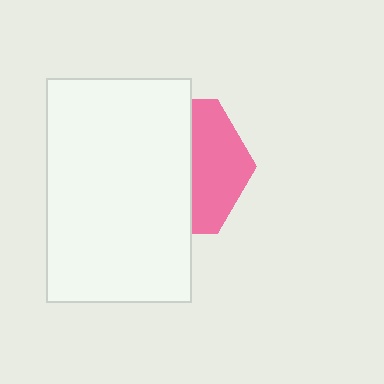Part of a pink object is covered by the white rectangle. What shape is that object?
It is a hexagon.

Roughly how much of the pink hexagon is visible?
A small part of it is visible (roughly 39%).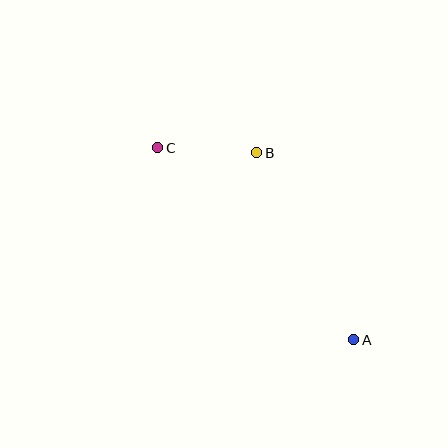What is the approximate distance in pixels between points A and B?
The distance between A and B is approximately 211 pixels.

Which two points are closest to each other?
Points B and C are closest to each other.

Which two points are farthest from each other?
Points A and C are farthest from each other.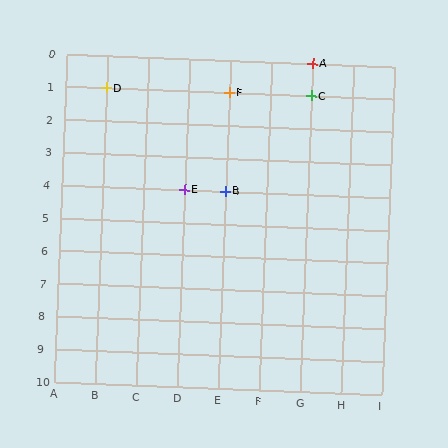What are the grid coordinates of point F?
Point F is at grid coordinates (E, 1).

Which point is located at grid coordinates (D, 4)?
Point E is at (D, 4).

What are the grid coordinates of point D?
Point D is at grid coordinates (B, 1).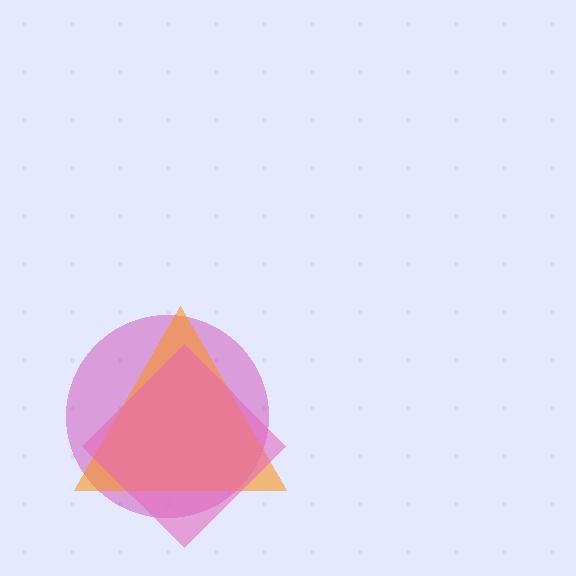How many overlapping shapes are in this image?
There are 3 overlapping shapes in the image.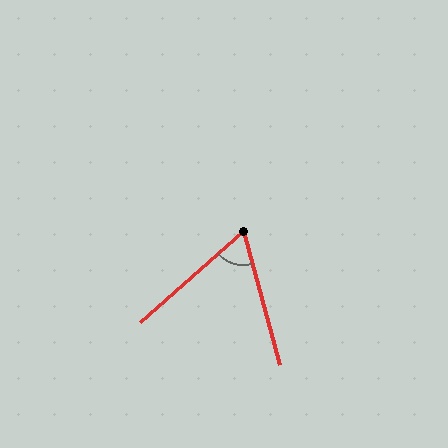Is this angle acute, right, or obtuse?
It is acute.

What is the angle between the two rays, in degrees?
Approximately 64 degrees.